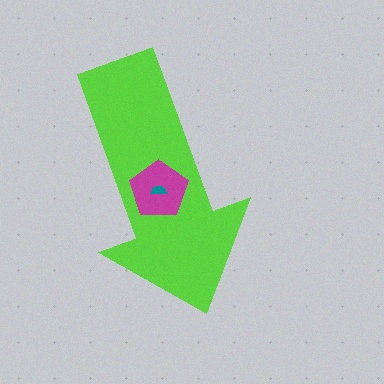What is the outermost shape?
The lime arrow.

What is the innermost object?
The teal semicircle.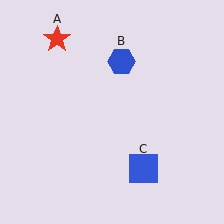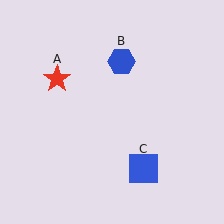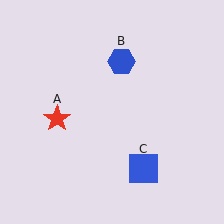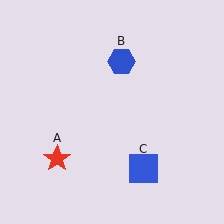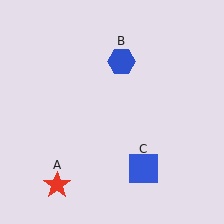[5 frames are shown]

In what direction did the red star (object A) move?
The red star (object A) moved down.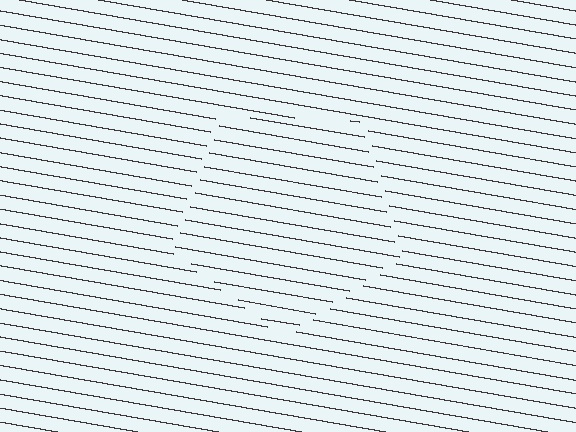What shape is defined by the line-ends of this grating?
An illusory pentagon. The interior of the shape contains the same grating, shifted by half a period — the contour is defined by the phase discontinuity where line-ends from the inner and outer gratings abut.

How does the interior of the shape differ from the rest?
The interior of the shape contains the same grating, shifted by half a period — the contour is defined by the phase discontinuity where line-ends from the inner and outer gratings abut.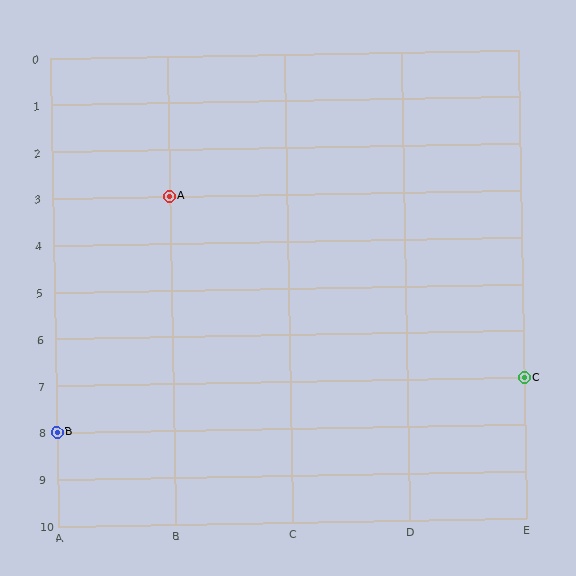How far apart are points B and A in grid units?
Points B and A are 1 column and 5 rows apart (about 5.1 grid units diagonally).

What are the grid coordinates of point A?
Point A is at grid coordinates (B, 3).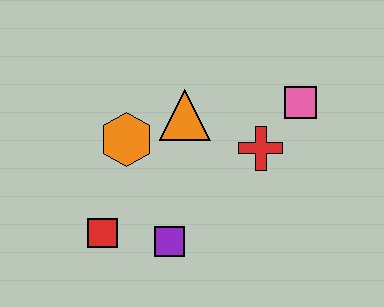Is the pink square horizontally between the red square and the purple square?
No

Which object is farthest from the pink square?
The red square is farthest from the pink square.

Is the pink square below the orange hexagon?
No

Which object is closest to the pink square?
The red cross is closest to the pink square.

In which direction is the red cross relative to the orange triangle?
The red cross is to the right of the orange triangle.